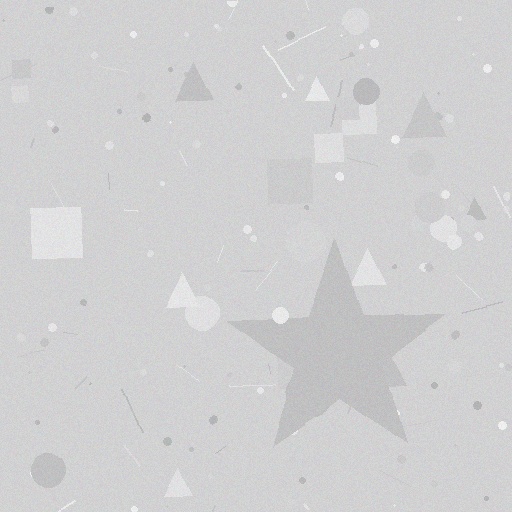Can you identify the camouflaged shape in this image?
The camouflaged shape is a star.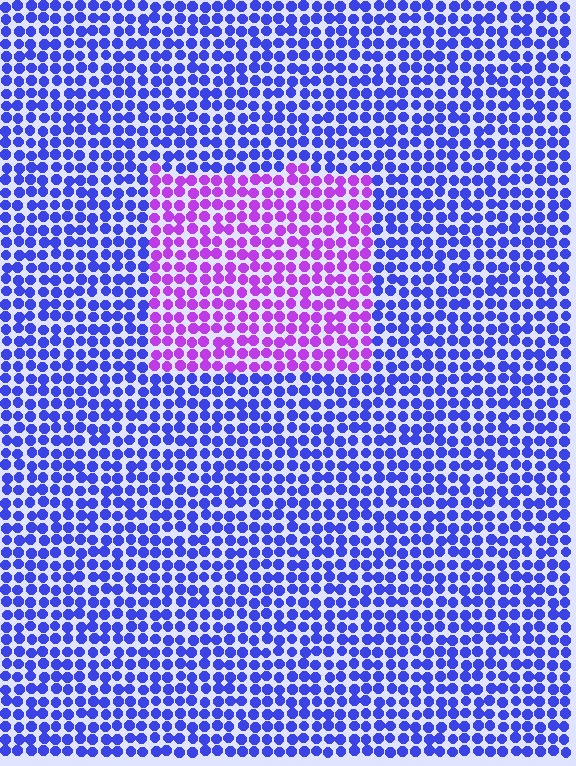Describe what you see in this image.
The image is filled with small blue elements in a uniform arrangement. A rectangle-shaped region is visible where the elements are tinted to a slightly different hue, forming a subtle color boundary.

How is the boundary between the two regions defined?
The boundary is defined purely by a slight shift in hue (about 50 degrees). Spacing, size, and orientation are identical on both sides.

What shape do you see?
I see a rectangle.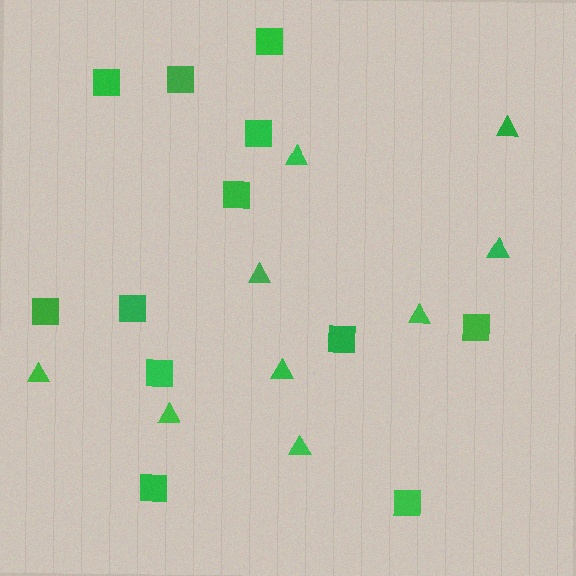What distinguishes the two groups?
There are 2 groups: one group of triangles (9) and one group of squares (12).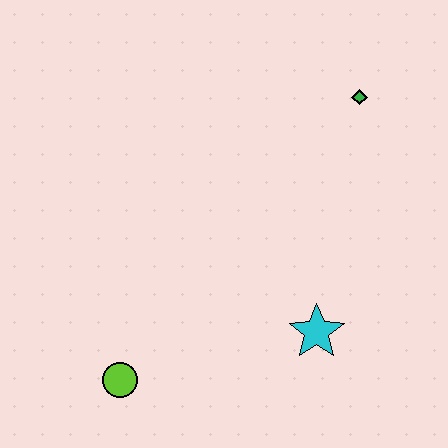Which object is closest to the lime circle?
The cyan star is closest to the lime circle.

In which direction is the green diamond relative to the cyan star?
The green diamond is above the cyan star.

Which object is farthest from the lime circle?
The green diamond is farthest from the lime circle.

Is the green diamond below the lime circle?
No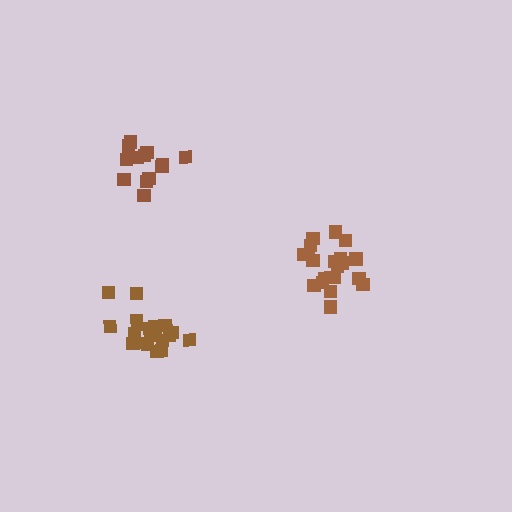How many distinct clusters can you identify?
There are 3 distinct clusters.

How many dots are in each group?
Group 1: 20 dots, Group 2: 20 dots, Group 3: 15 dots (55 total).